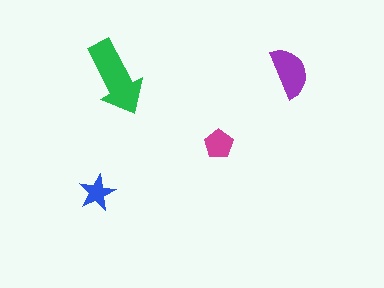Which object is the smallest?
The blue star.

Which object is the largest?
The green arrow.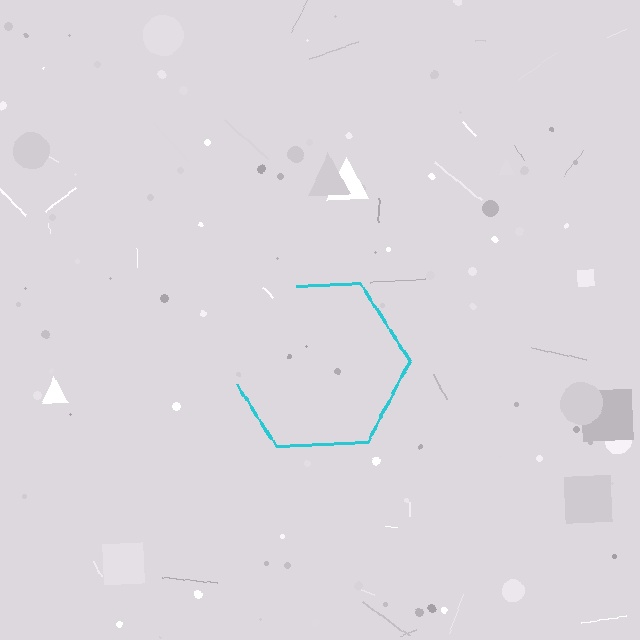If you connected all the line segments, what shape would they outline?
They would outline a hexagon.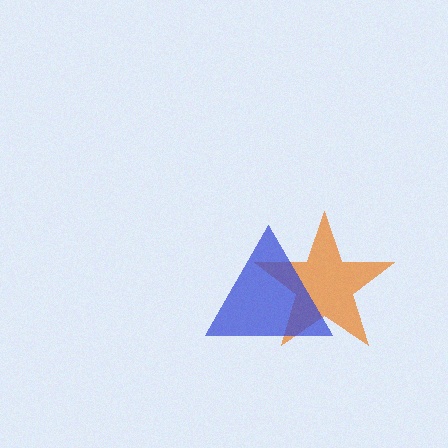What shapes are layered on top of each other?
The layered shapes are: an orange star, a blue triangle.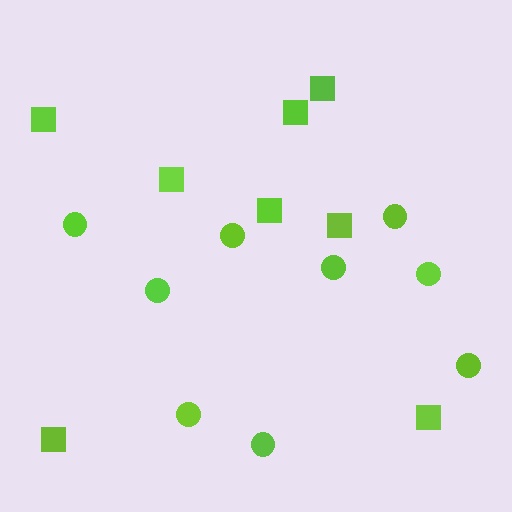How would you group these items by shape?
There are 2 groups: one group of circles (9) and one group of squares (8).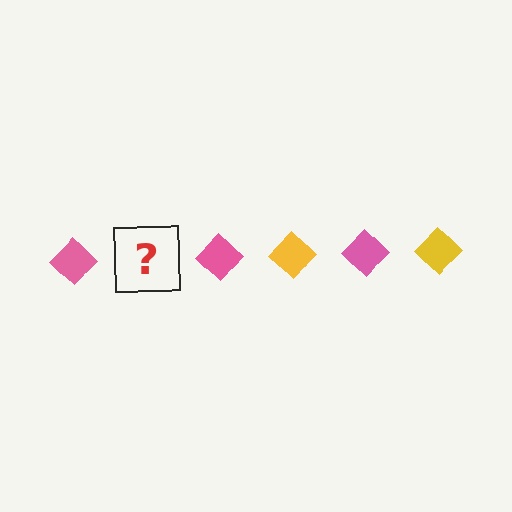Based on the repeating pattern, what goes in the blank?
The blank should be a yellow diamond.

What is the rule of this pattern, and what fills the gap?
The rule is that the pattern cycles through pink, yellow diamonds. The gap should be filled with a yellow diamond.